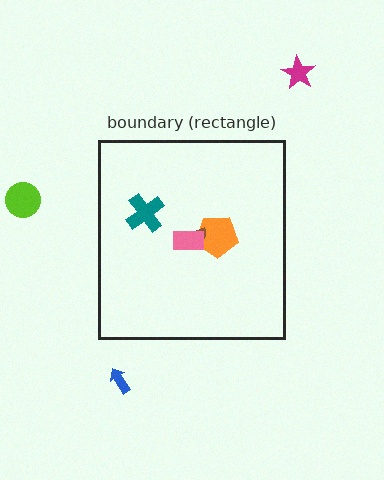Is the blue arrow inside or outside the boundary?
Outside.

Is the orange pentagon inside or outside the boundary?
Inside.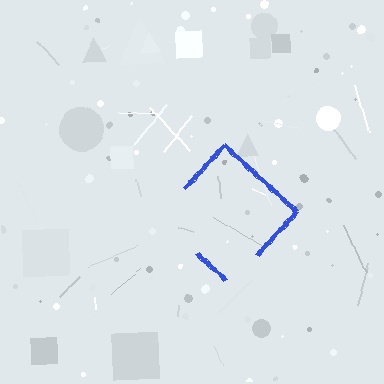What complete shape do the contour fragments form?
The contour fragments form a diamond.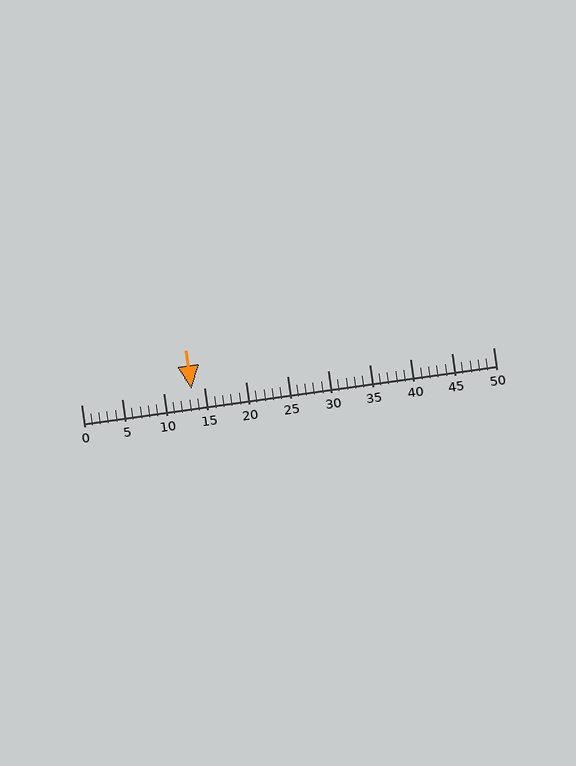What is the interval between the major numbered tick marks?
The major tick marks are spaced 5 units apart.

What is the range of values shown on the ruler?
The ruler shows values from 0 to 50.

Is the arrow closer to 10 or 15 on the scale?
The arrow is closer to 15.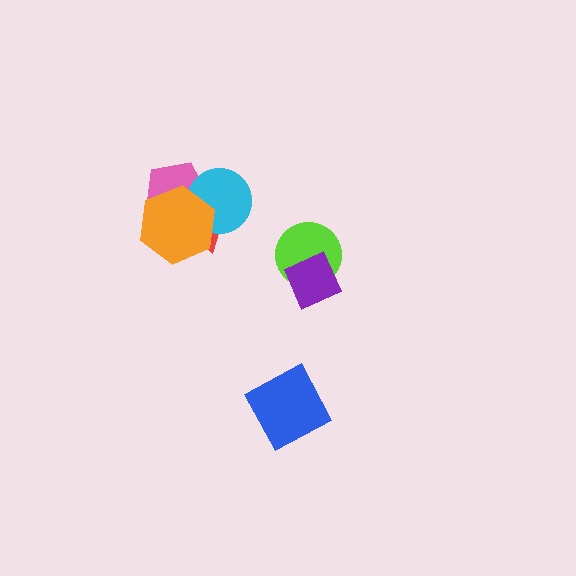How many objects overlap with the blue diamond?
0 objects overlap with the blue diamond.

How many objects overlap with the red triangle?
3 objects overlap with the red triangle.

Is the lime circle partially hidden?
Yes, it is partially covered by another shape.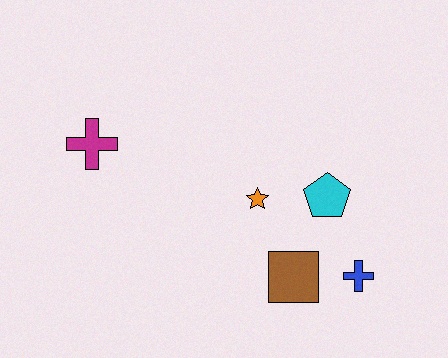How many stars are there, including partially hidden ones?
There is 1 star.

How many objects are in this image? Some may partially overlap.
There are 5 objects.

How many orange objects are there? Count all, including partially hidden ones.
There is 1 orange object.